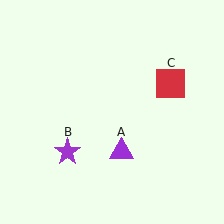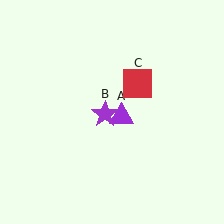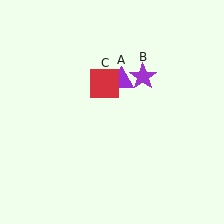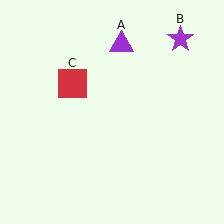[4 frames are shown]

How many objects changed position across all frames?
3 objects changed position: purple triangle (object A), purple star (object B), red square (object C).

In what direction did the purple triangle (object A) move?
The purple triangle (object A) moved up.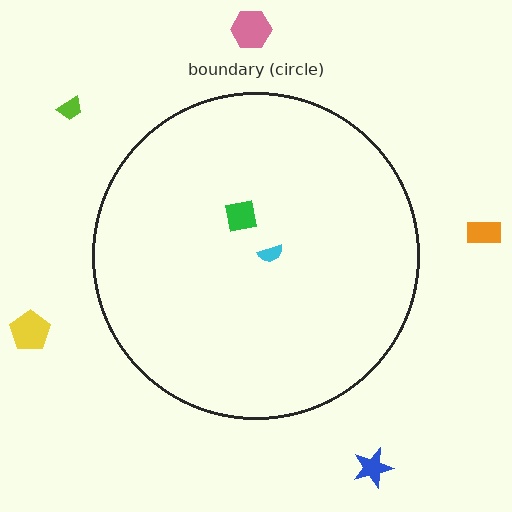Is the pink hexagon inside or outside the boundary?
Outside.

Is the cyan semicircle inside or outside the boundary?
Inside.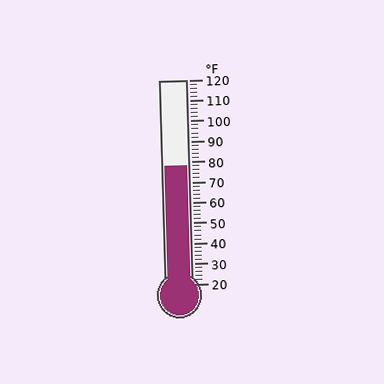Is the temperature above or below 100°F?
The temperature is below 100°F.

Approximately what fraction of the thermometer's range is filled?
The thermometer is filled to approximately 60% of its range.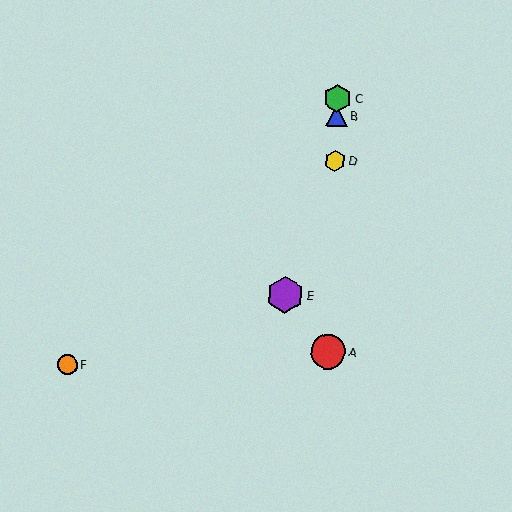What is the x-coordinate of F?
Object F is at x≈67.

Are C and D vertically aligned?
Yes, both are at x≈338.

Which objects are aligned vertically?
Objects A, B, C, D are aligned vertically.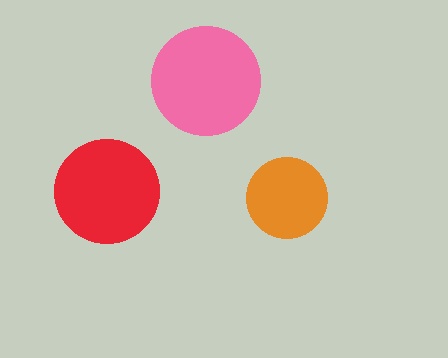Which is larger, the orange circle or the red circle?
The red one.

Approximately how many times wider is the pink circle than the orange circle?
About 1.5 times wider.